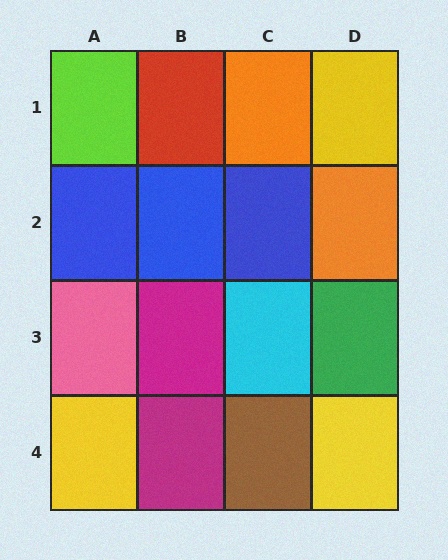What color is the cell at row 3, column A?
Pink.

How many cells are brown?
1 cell is brown.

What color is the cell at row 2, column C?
Blue.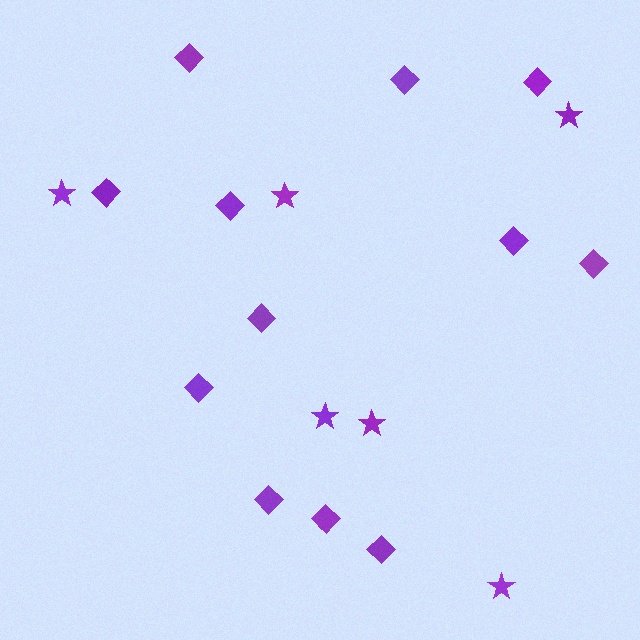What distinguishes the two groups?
There are 2 groups: one group of diamonds (12) and one group of stars (6).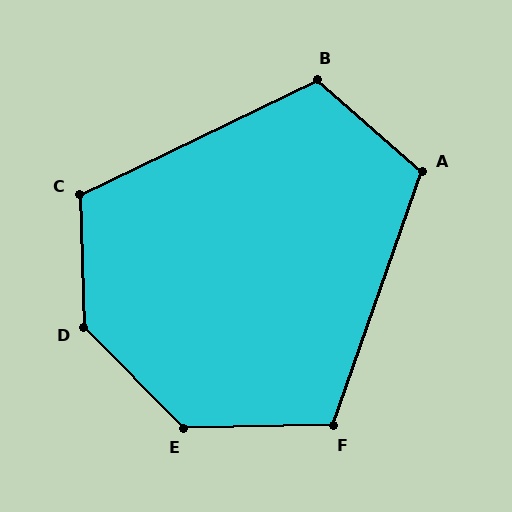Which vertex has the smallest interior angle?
F, at approximately 110 degrees.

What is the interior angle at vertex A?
Approximately 112 degrees (obtuse).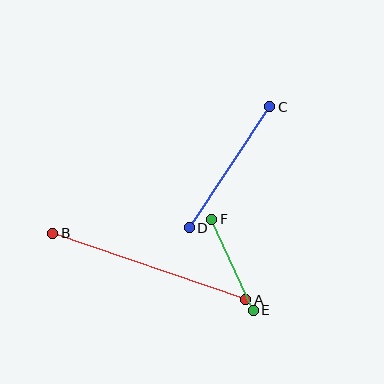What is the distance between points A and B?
The distance is approximately 204 pixels.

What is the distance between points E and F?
The distance is approximately 100 pixels.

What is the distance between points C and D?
The distance is approximately 145 pixels.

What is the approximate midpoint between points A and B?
The midpoint is at approximately (149, 267) pixels.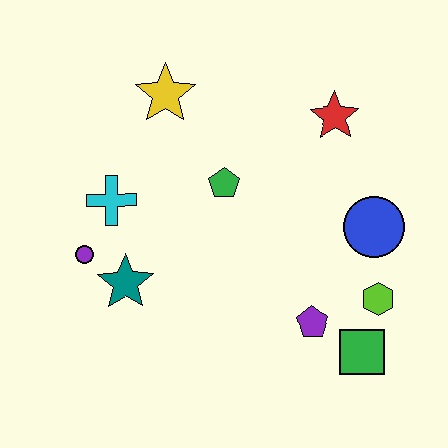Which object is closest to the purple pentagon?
The green square is closest to the purple pentagon.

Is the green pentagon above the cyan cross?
Yes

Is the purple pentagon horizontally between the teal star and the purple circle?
No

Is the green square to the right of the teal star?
Yes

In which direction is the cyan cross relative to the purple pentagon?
The cyan cross is to the left of the purple pentagon.